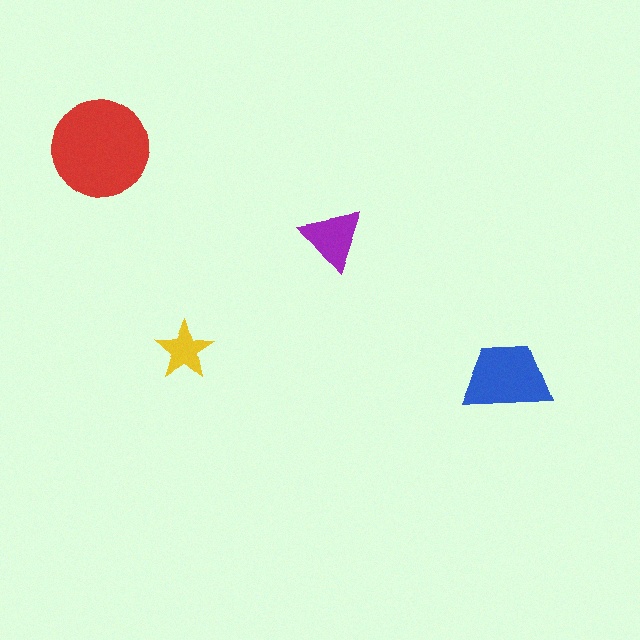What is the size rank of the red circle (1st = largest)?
1st.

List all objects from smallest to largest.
The yellow star, the purple triangle, the blue trapezoid, the red circle.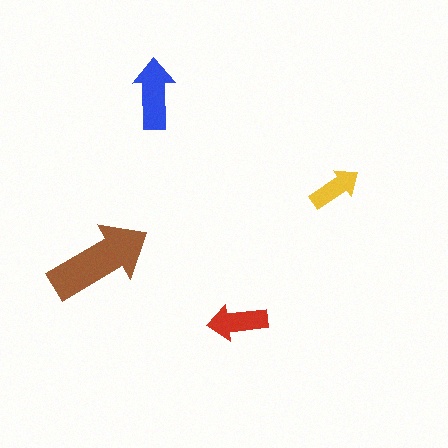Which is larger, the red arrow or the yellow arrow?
The red one.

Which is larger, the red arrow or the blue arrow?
The blue one.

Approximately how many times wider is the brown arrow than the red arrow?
About 2 times wider.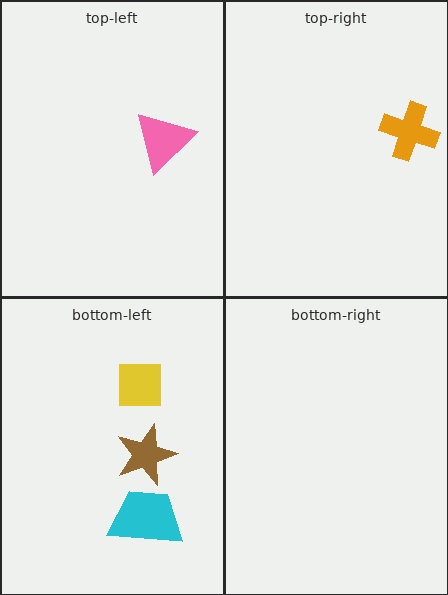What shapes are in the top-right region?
The orange cross.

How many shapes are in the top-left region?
1.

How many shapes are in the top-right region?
1.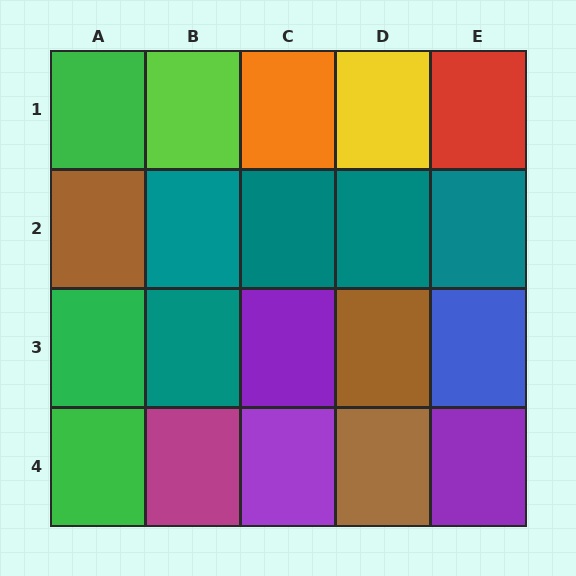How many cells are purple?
3 cells are purple.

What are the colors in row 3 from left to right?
Green, teal, purple, brown, blue.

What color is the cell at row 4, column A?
Green.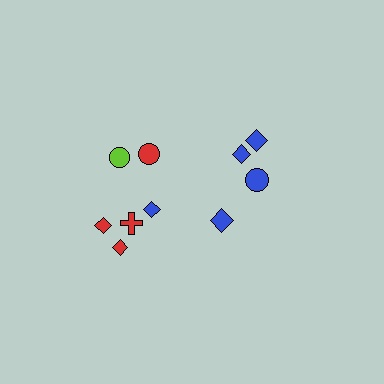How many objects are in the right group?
There are 4 objects.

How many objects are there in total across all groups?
There are 10 objects.